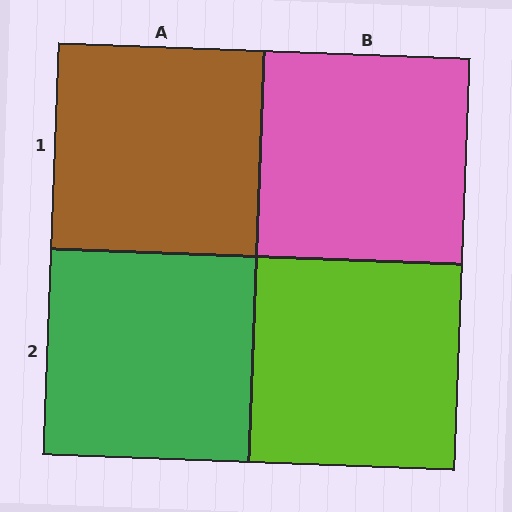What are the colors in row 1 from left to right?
Brown, pink.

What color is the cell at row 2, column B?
Lime.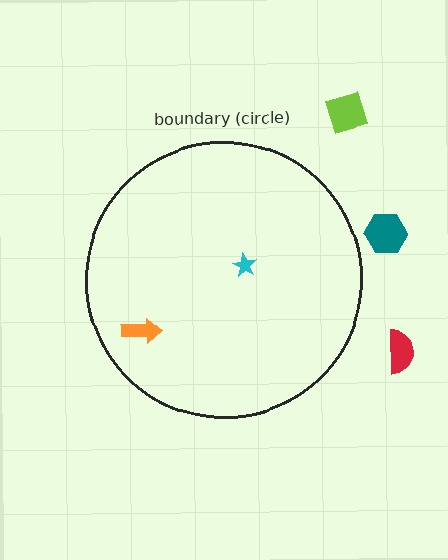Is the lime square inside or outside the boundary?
Outside.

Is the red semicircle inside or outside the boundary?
Outside.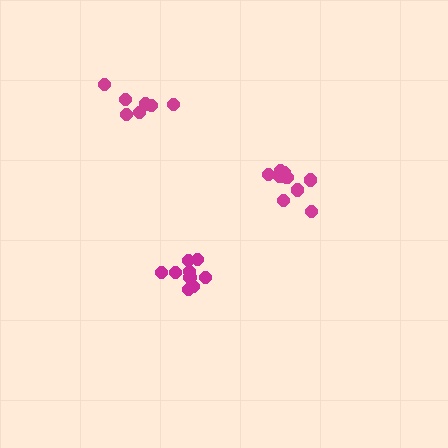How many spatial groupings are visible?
There are 3 spatial groupings.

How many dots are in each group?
Group 1: 9 dots, Group 2: 7 dots, Group 3: 10 dots (26 total).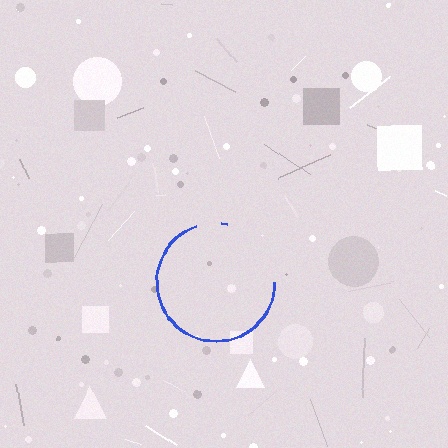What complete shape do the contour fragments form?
The contour fragments form a circle.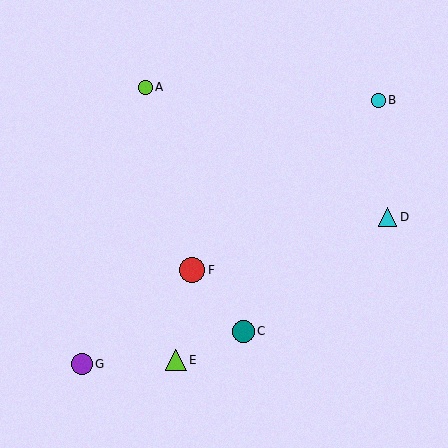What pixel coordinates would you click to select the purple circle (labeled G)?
Click at (82, 364) to select the purple circle G.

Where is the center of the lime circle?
The center of the lime circle is at (146, 88).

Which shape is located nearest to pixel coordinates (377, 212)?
The cyan triangle (labeled D) at (387, 217) is nearest to that location.